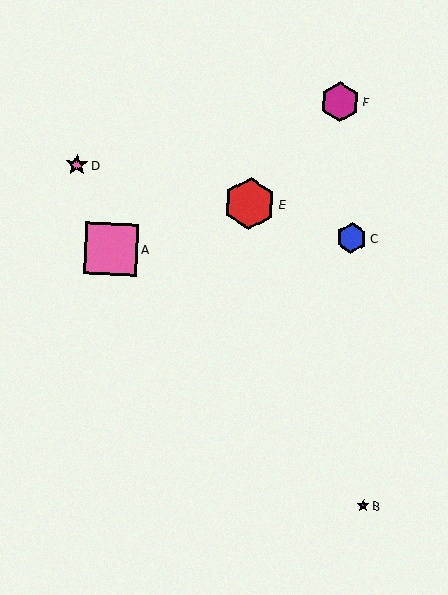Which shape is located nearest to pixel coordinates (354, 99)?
The magenta hexagon (labeled F) at (340, 102) is nearest to that location.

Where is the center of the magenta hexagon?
The center of the magenta hexagon is at (340, 102).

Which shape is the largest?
The pink square (labeled A) is the largest.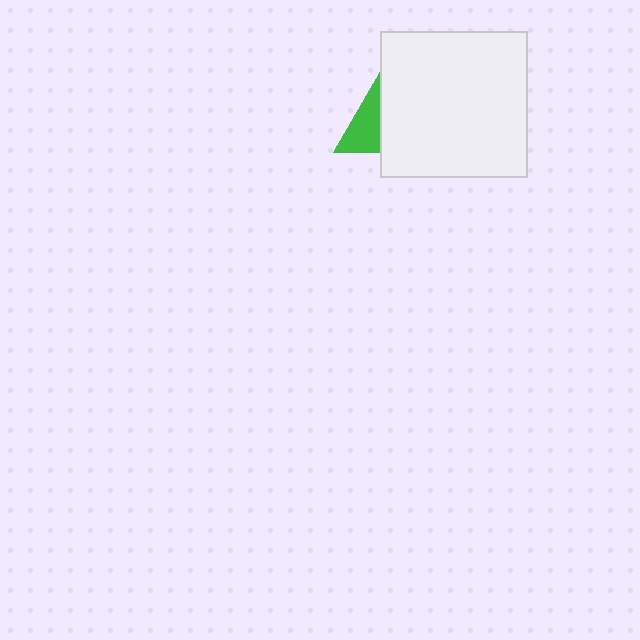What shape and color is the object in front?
The object in front is a white square.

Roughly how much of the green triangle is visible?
About half of it is visible (roughly 48%).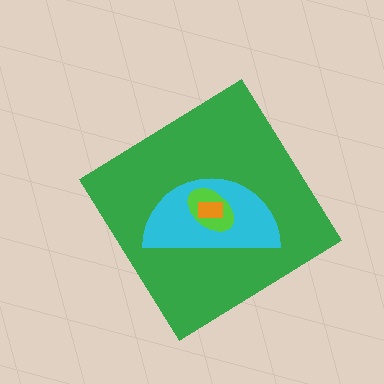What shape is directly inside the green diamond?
The cyan semicircle.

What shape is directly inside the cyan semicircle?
The lime ellipse.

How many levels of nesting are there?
4.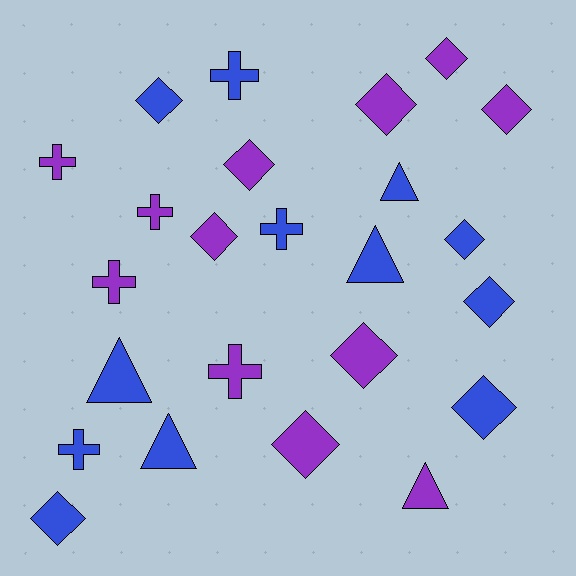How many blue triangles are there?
There are 4 blue triangles.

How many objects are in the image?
There are 24 objects.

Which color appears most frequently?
Blue, with 12 objects.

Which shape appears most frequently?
Diamond, with 12 objects.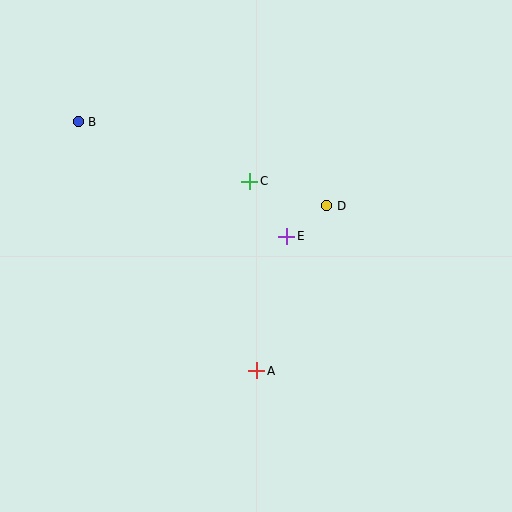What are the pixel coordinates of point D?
Point D is at (327, 206).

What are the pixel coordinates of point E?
Point E is at (287, 236).